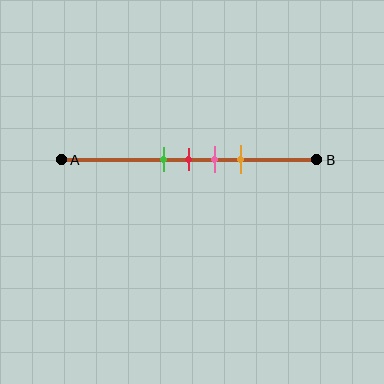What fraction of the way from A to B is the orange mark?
The orange mark is approximately 70% (0.7) of the way from A to B.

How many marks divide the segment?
There are 4 marks dividing the segment.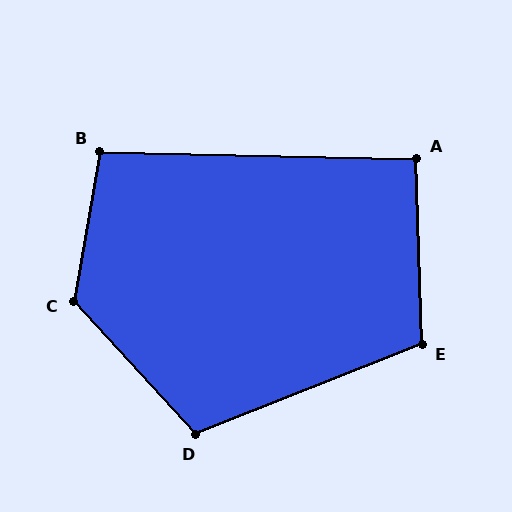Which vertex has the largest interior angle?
C, at approximately 128 degrees.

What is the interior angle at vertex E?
Approximately 110 degrees (obtuse).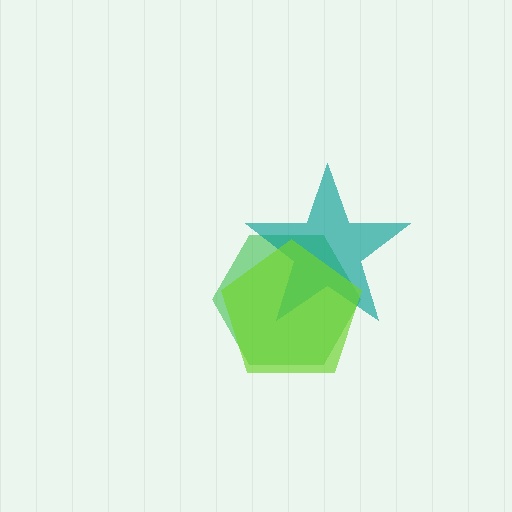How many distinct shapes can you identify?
There are 3 distinct shapes: a green hexagon, a teal star, a lime pentagon.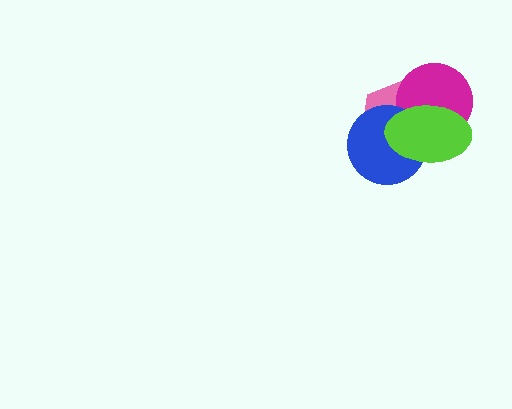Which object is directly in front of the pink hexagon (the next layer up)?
The magenta circle is directly in front of the pink hexagon.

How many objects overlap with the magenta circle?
3 objects overlap with the magenta circle.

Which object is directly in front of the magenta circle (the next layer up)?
The blue circle is directly in front of the magenta circle.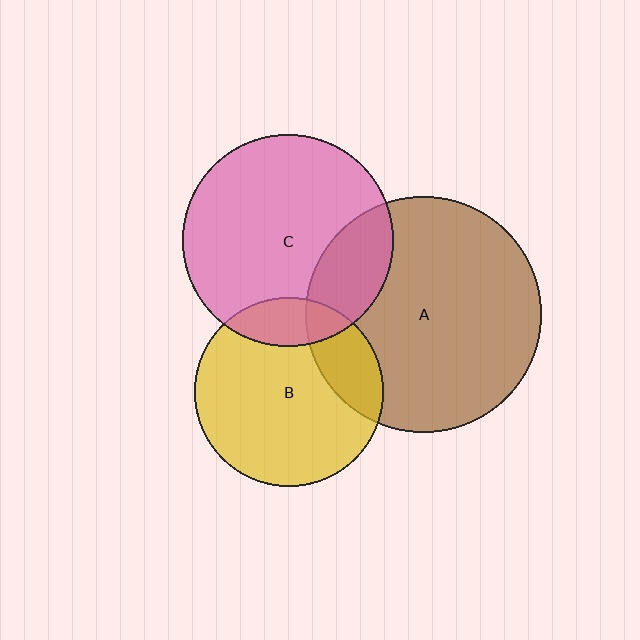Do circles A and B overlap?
Yes.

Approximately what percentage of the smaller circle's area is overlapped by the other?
Approximately 20%.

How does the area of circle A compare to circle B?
Approximately 1.6 times.